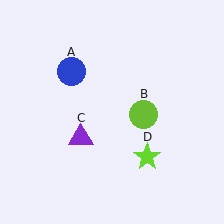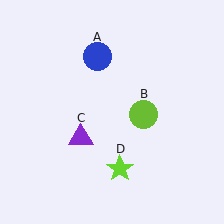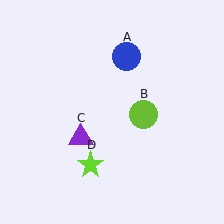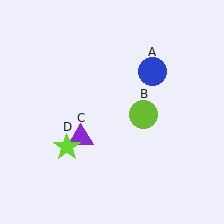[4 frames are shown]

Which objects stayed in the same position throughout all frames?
Lime circle (object B) and purple triangle (object C) remained stationary.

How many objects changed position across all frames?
2 objects changed position: blue circle (object A), lime star (object D).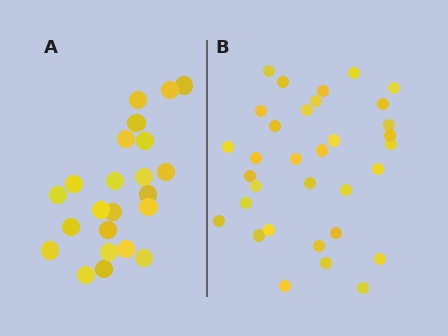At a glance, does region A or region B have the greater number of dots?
Region B (the right region) has more dots.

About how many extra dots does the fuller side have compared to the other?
Region B has roughly 10 or so more dots than region A.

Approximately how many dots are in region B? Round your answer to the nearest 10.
About 30 dots. (The exact count is 33, which rounds to 30.)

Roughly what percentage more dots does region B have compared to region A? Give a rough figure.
About 45% more.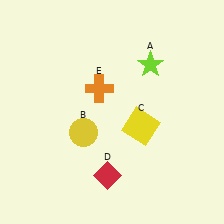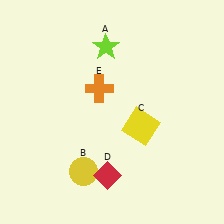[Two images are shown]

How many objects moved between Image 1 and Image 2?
2 objects moved between the two images.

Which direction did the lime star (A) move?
The lime star (A) moved left.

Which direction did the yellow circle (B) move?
The yellow circle (B) moved down.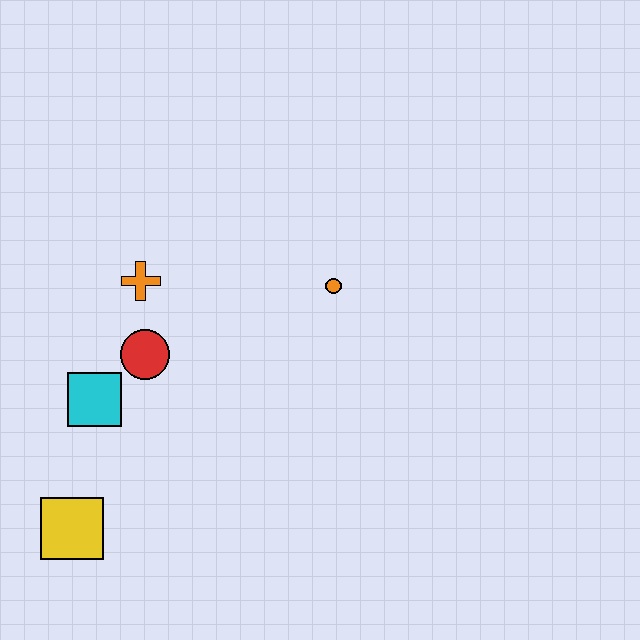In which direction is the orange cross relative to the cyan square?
The orange cross is above the cyan square.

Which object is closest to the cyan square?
The red circle is closest to the cyan square.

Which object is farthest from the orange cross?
The yellow square is farthest from the orange cross.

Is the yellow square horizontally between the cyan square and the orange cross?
No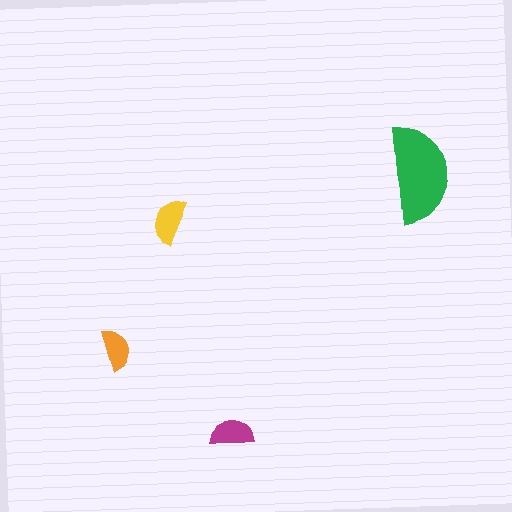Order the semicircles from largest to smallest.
the green one, the yellow one, the magenta one, the orange one.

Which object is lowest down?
The magenta semicircle is bottommost.